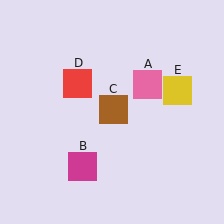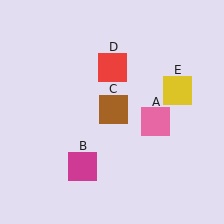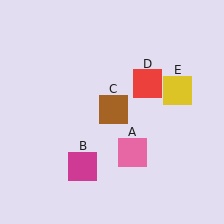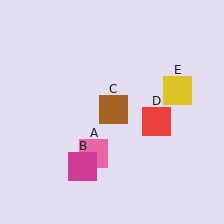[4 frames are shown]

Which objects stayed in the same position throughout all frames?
Magenta square (object B) and brown square (object C) and yellow square (object E) remained stationary.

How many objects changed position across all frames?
2 objects changed position: pink square (object A), red square (object D).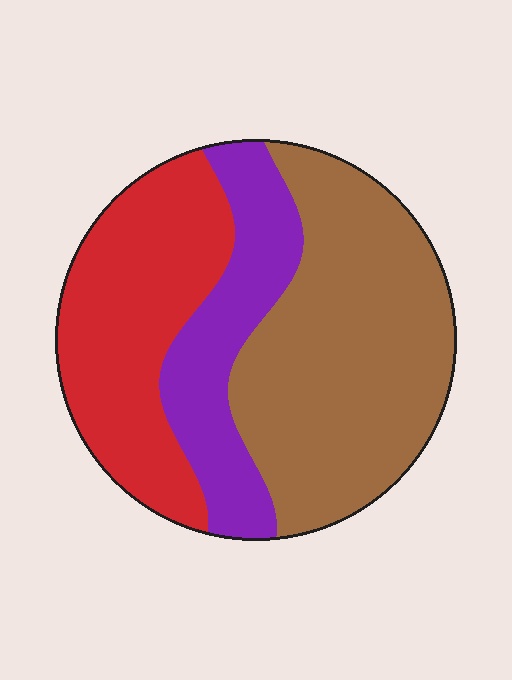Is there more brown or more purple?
Brown.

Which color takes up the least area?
Purple, at roughly 20%.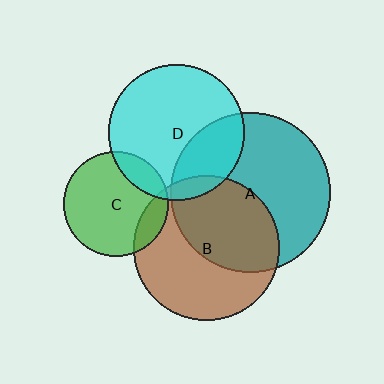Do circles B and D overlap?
Yes.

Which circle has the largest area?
Circle A (teal).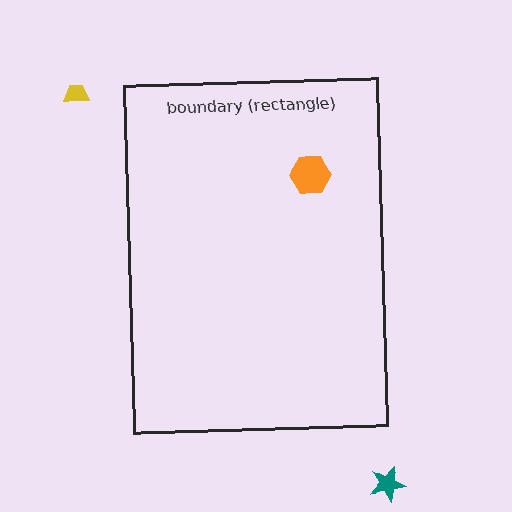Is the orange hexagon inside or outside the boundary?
Inside.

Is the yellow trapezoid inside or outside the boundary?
Outside.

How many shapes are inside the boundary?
1 inside, 2 outside.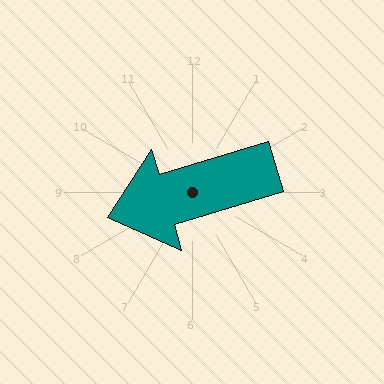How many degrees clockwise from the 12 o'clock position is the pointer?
Approximately 253 degrees.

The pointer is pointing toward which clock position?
Roughly 8 o'clock.